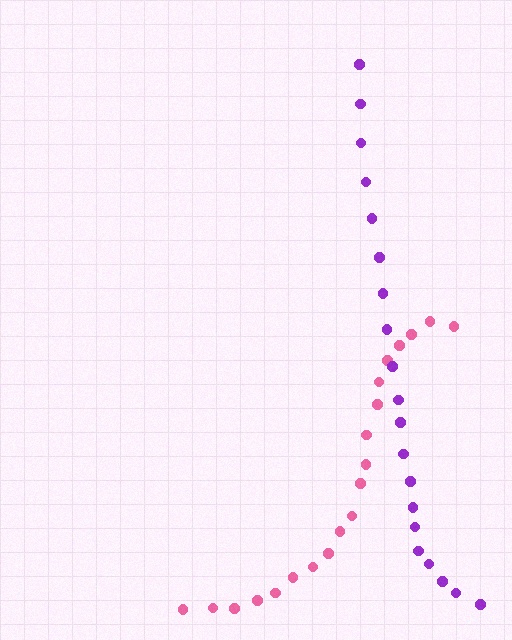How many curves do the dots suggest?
There are 2 distinct paths.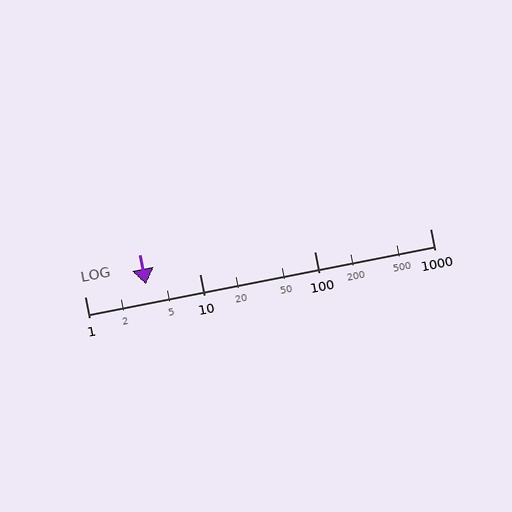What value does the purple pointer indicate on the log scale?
The pointer indicates approximately 3.4.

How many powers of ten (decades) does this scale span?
The scale spans 3 decades, from 1 to 1000.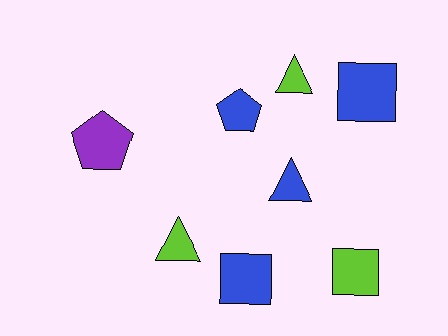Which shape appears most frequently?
Triangle, with 3 objects.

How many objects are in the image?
There are 8 objects.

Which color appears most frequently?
Blue, with 4 objects.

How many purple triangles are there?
There are no purple triangles.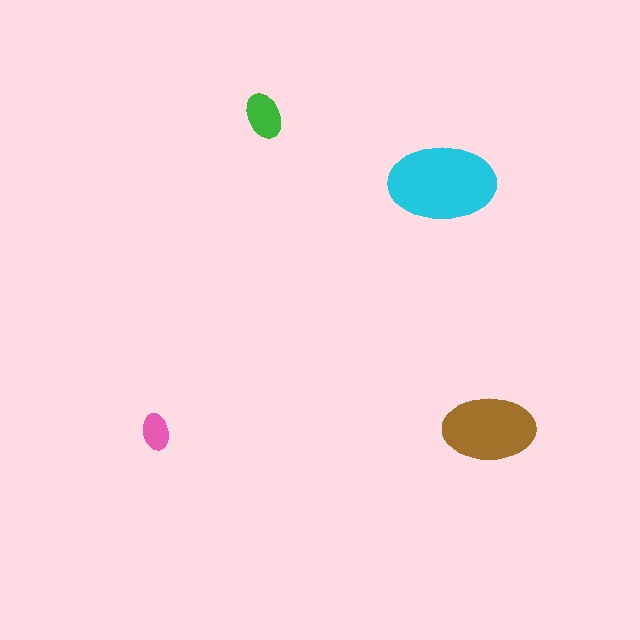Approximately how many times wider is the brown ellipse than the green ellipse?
About 2 times wider.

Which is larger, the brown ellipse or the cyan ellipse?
The cyan one.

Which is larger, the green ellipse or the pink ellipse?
The green one.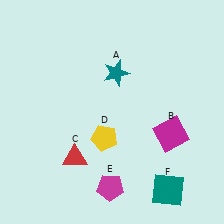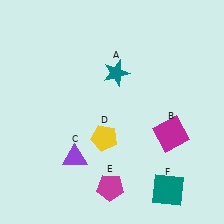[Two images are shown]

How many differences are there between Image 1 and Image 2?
There is 1 difference between the two images.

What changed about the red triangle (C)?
In Image 1, C is red. In Image 2, it changed to purple.